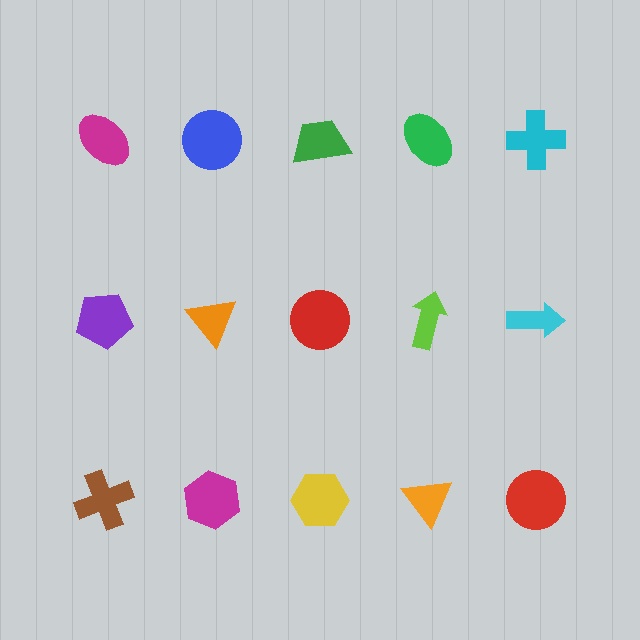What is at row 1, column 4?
A green ellipse.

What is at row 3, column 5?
A red circle.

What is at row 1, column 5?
A cyan cross.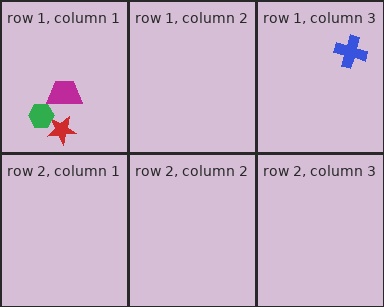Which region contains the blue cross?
The row 1, column 3 region.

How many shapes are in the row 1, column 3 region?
1.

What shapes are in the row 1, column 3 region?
The blue cross.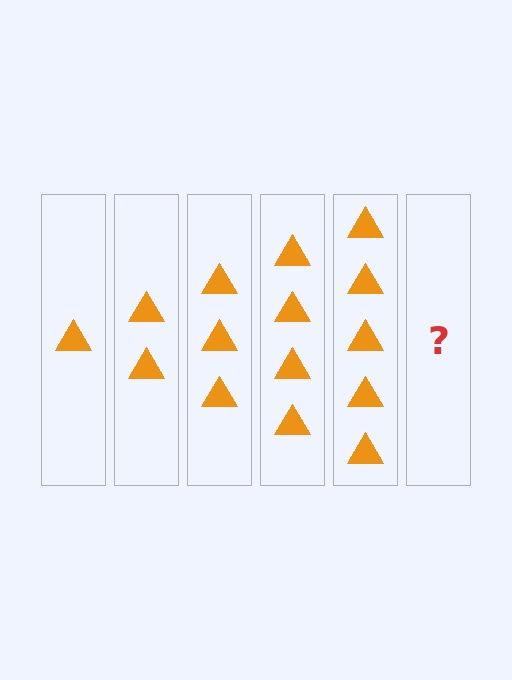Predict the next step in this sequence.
The next step is 6 triangles.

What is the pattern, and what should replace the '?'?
The pattern is that each step adds one more triangle. The '?' should be 6 triangles.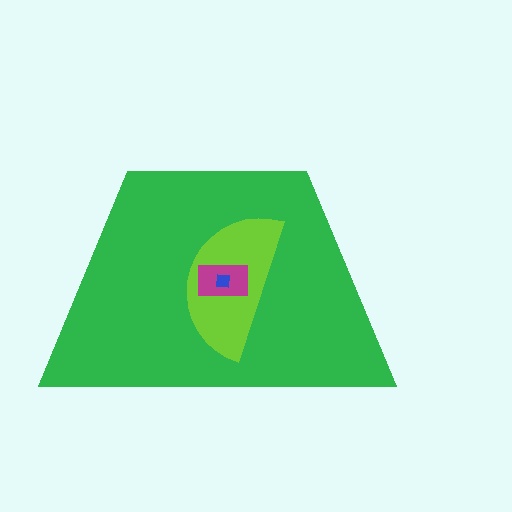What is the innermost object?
The blue square.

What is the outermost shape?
The green trapezoid.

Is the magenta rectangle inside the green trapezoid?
Yes.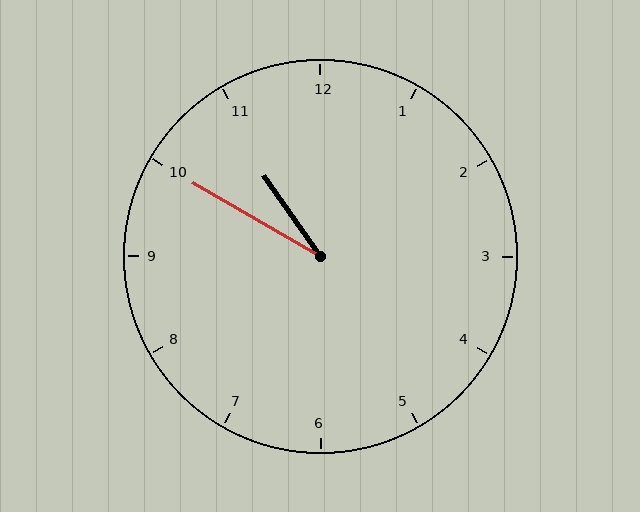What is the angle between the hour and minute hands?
Approximately 25 degrees.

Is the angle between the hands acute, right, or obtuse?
It is acute.